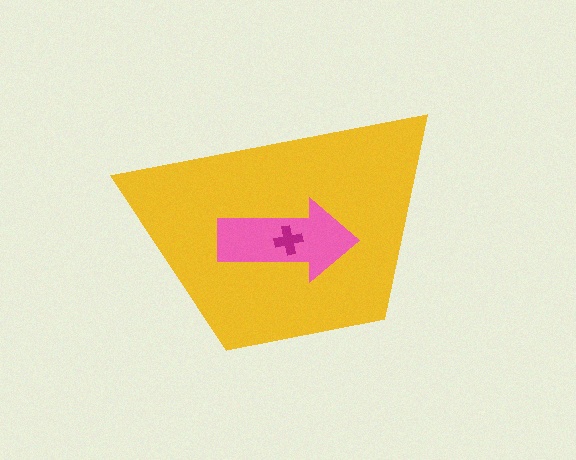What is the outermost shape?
The yellow trapezoid.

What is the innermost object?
The magenta cross.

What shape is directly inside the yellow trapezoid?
The pink arrow.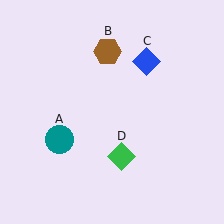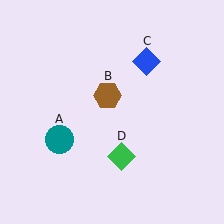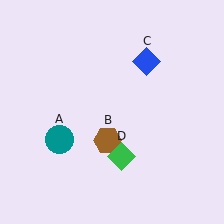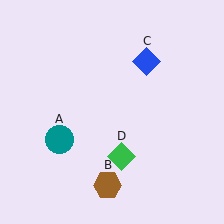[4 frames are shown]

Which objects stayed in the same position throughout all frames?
Teal circle (object A) and blue diamond (object C) and green diamond (object D) remained stationary.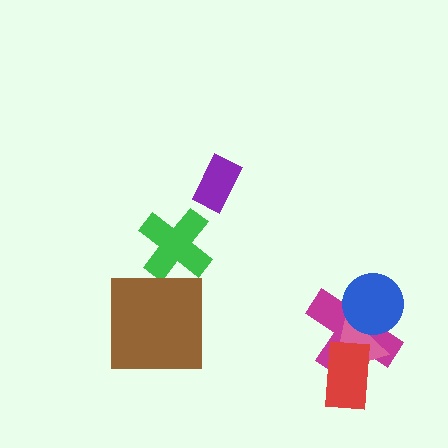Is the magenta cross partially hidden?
Yes, it is partially covered by another shape.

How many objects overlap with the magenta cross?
3 objects overlap with the magenta cross.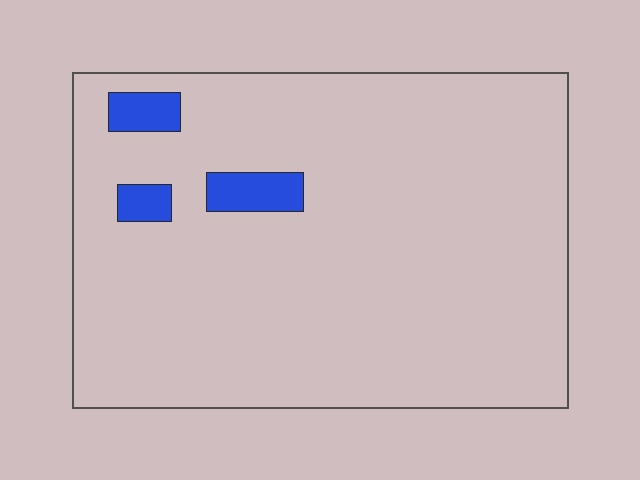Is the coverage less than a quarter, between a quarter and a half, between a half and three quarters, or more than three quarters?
Less than a quarter.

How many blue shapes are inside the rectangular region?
3.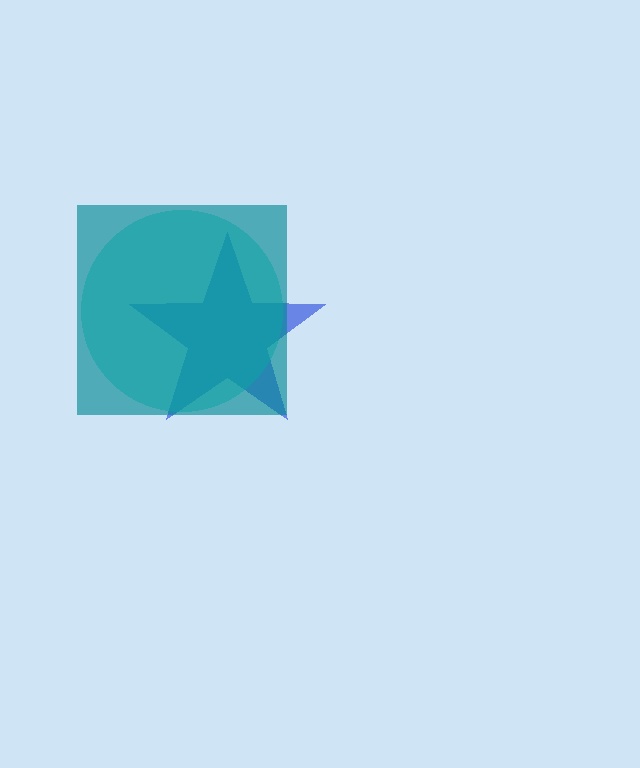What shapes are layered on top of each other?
The layered shapes are: a blue star, a cyan circle, a teal square.